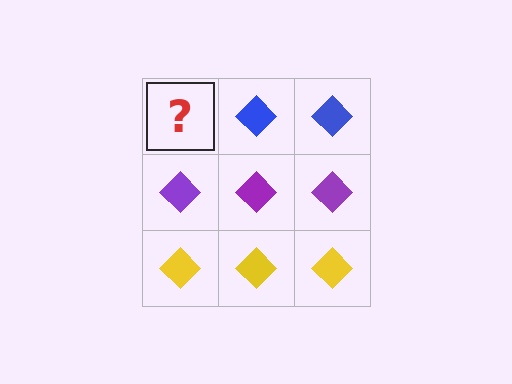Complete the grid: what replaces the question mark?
The question mark should be replaced with a blue diamond.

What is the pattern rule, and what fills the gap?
The rule is that each row has a consistent color. The gap should be filled with a blue diamond.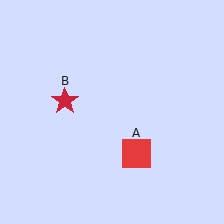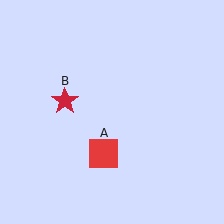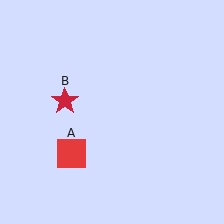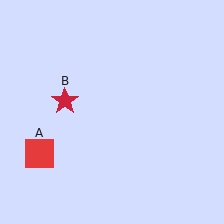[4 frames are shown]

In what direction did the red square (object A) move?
The red square (object A) moved left.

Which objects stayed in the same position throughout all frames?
Red star (object B) remained stationary.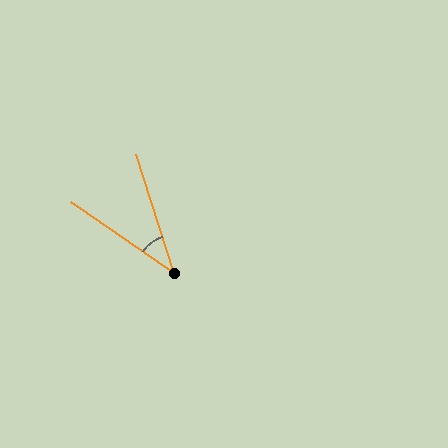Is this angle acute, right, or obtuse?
It is acute.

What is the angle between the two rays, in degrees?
Approximately 38 degrees.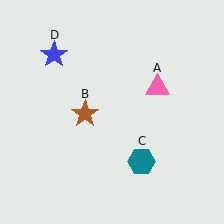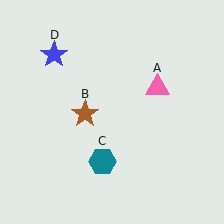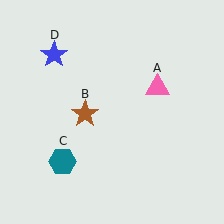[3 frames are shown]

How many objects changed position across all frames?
1 object changed position: teal hexagon (object C).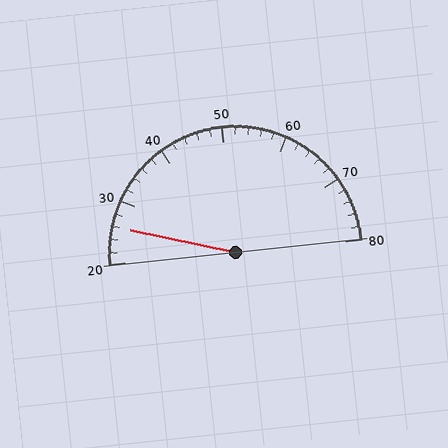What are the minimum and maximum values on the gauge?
The gauge ranges from 20 to 80.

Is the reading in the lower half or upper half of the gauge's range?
The reading is in the lower half of the range (20 to 80).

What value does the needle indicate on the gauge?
The needle indicates approximately 26.